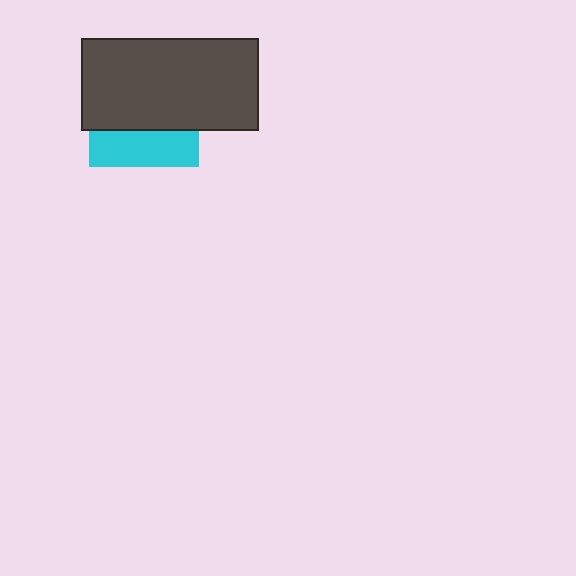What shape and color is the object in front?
The object in front is a dark gray rectangle.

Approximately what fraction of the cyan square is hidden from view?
Roughly 67% of the cyan square is hidden behind the dark gray rectangle.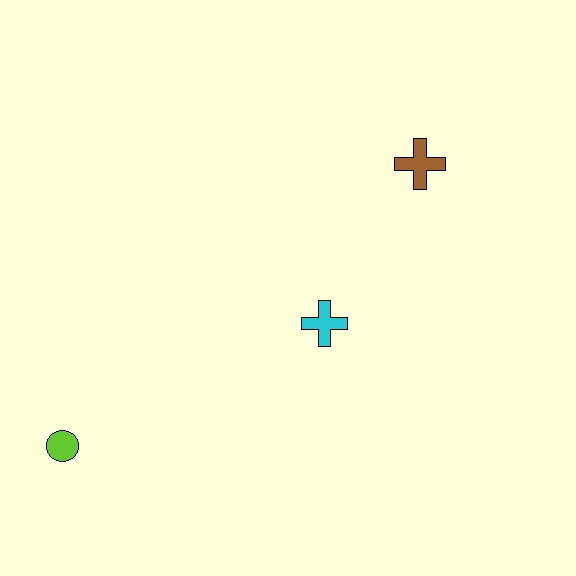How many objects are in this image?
There are 3 objects.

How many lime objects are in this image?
There is 1 lime object.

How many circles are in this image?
There is 1 circle.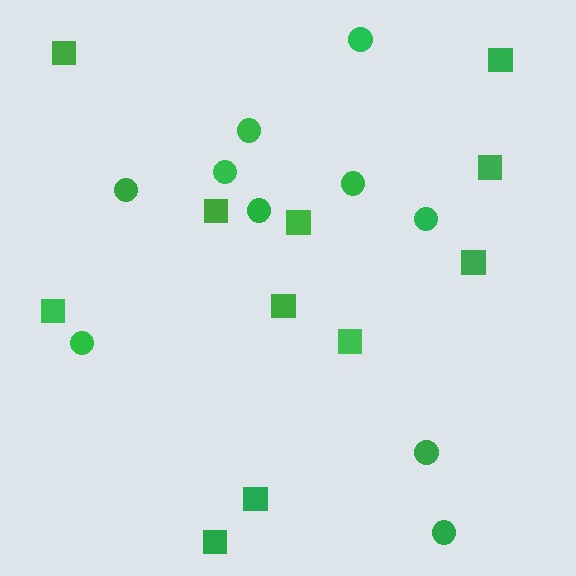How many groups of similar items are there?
There are 2 groups: one group of circles (10) and one group of squares (11).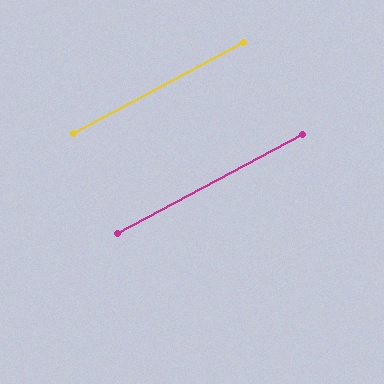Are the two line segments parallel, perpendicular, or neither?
Parallel — their directions differ by only 0.0°.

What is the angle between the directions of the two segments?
Approximately 0 degrees.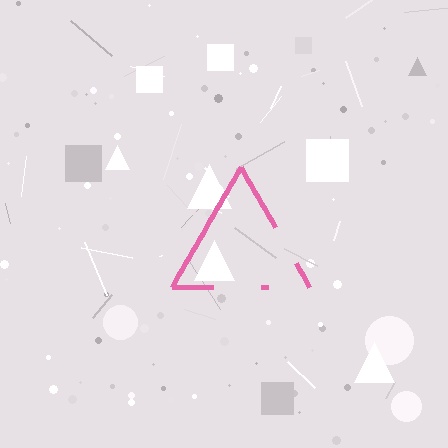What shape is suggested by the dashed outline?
The dashed outline suggests a triangle.